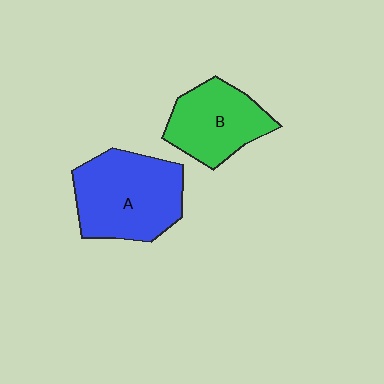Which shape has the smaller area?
Shape B (green).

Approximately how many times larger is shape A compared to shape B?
Approximately 1.4 times.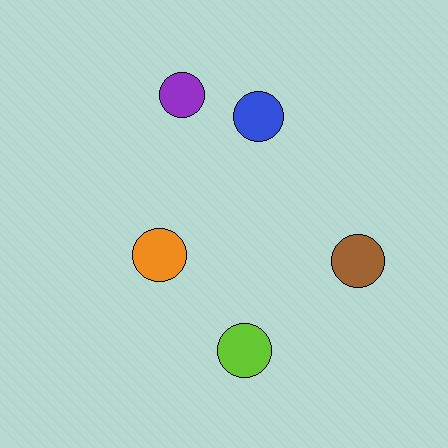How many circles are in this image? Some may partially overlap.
There are 5 circles.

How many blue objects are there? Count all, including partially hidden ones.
There is 1 blue object.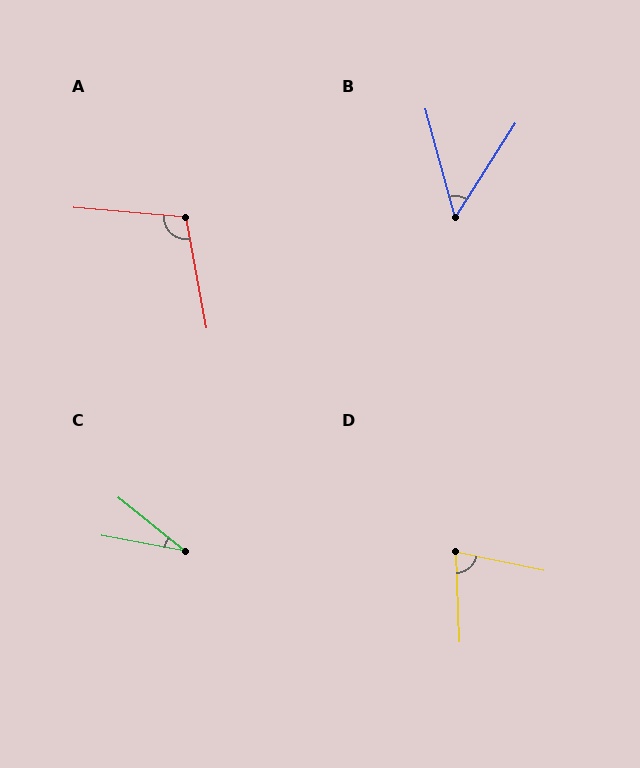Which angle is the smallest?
C, at approximately 28 degrees.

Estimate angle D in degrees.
Approximately 76 degrees.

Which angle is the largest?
A, at approximately 105 degrees.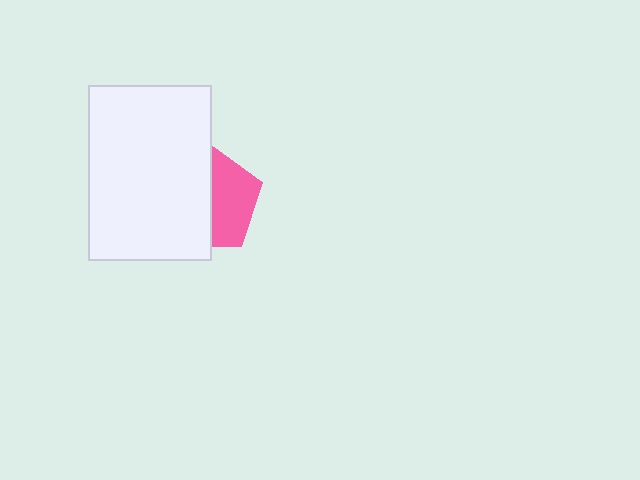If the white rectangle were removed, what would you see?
You would see the complete pink pentagon.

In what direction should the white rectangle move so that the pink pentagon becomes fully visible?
The white rectangle should move left. That is the shortest direction to clear the overlap and leave the pink pentagon fully visible.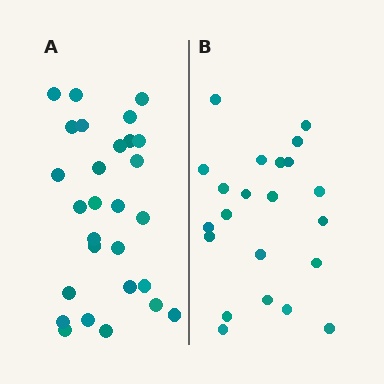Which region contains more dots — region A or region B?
Region A (the left region) has more dots.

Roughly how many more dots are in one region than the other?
Region A has about 6 more dots than region B.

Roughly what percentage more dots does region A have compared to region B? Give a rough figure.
About 25% more.